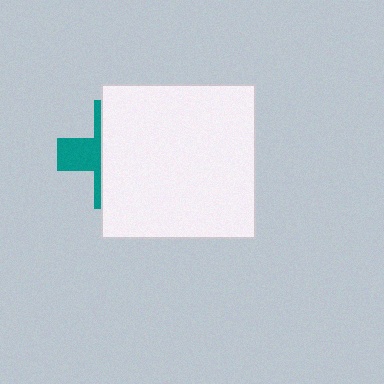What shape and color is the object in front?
The object in front is a white square.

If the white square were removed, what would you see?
You would see the complete teal cross.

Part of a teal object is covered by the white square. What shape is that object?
It is a cross.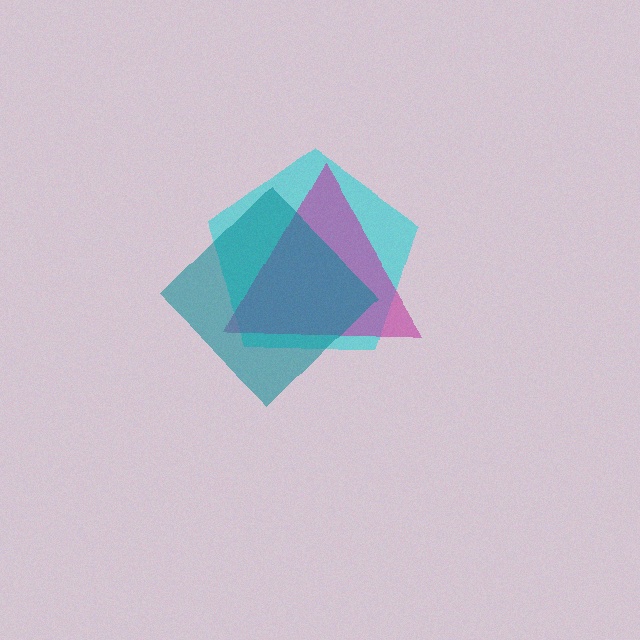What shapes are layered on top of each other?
The layered shapes are: a cyan pentagon, a magenta triangle, a teal diamond.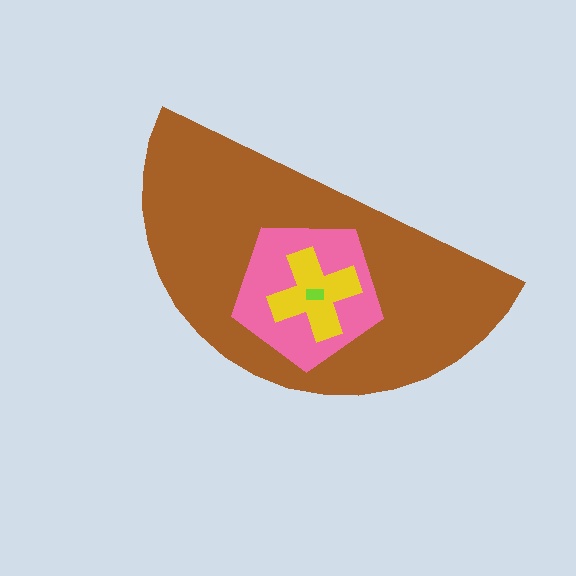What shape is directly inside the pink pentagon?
The yellow cross.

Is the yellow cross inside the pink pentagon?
Yes.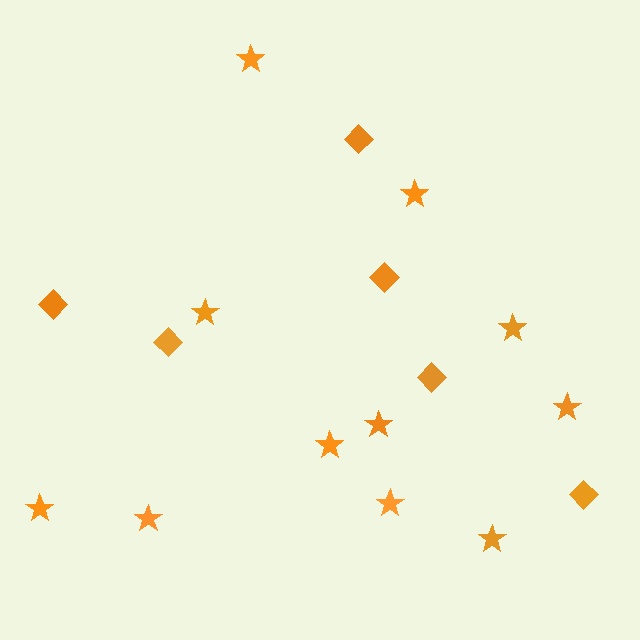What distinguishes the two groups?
There are 2 groups: one group of diamonds (6) and one group of stars (11).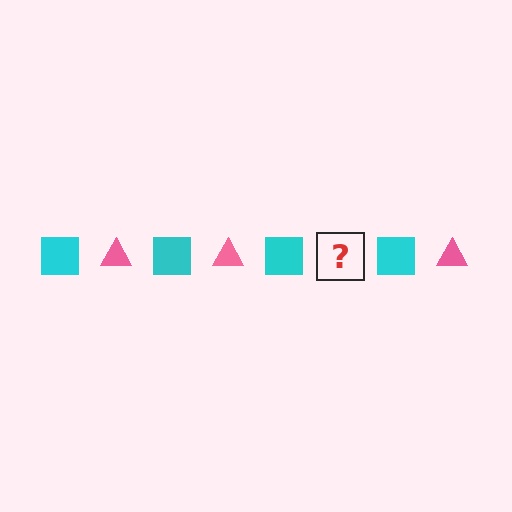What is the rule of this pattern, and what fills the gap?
The rule is that the pattern alternates between cyan square and pink triangle. The gap should be filled with a pink triangle.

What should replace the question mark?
The question mark should be replaced with a pink triangle.